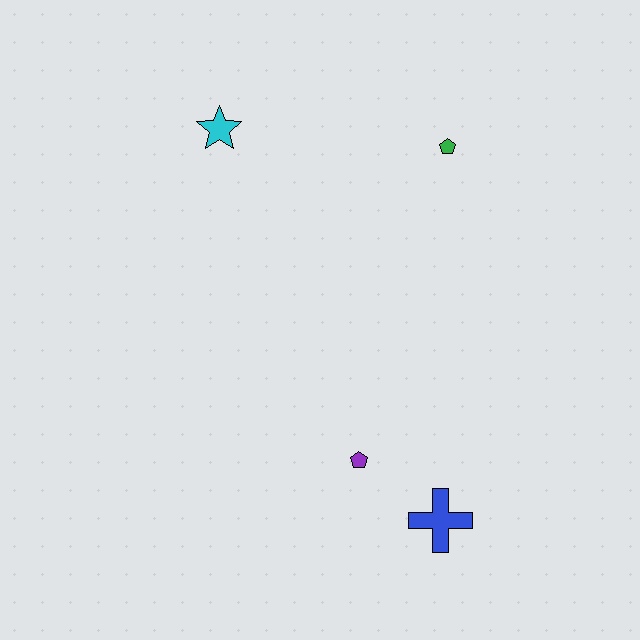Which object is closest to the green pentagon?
The cyan star is closest to the green pentagon.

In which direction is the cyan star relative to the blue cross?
The cyan star is above the blue cross.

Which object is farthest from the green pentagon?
The blue cross is farthest from the green pentagon.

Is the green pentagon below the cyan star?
Yes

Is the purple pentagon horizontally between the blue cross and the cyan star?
Yes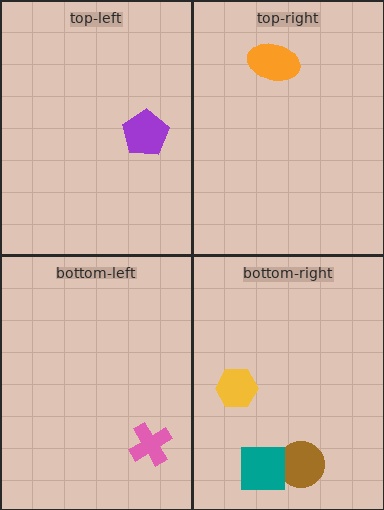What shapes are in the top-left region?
The purple pentagon.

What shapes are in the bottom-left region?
The pink cross.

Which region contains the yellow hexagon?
The bottom-right region.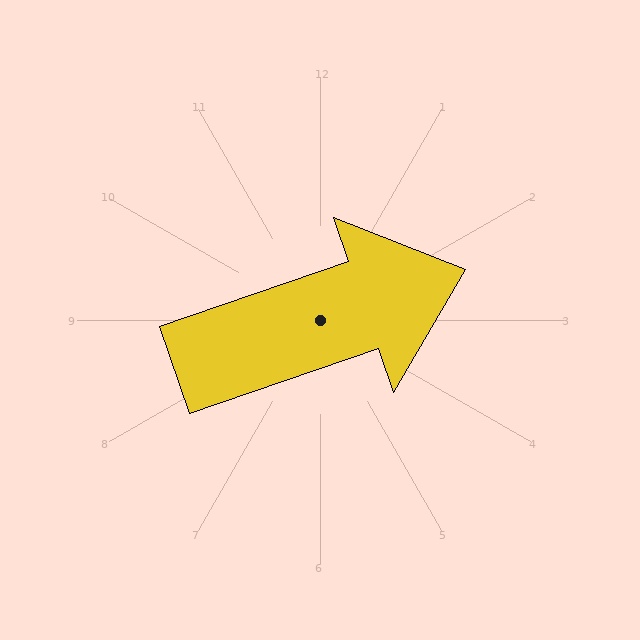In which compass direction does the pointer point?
East.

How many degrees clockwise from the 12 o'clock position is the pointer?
Approximately 71 degrees.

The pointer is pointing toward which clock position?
Roughly 2 o'clock.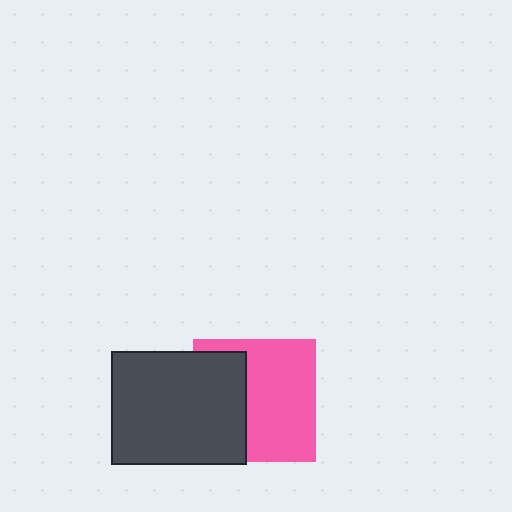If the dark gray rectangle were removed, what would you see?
You would see the complete pink square.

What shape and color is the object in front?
The object in front is a dark gray rectangle.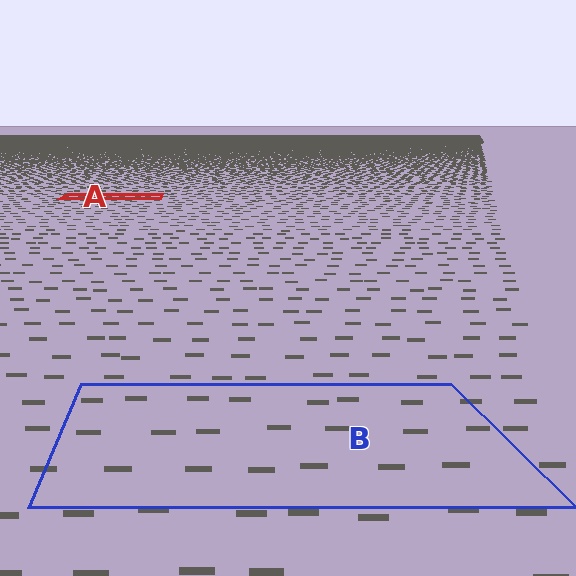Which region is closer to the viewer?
Region B is closer. The texture elements there are larger and more spread out.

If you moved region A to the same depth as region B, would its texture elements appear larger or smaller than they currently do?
They would appear larger. At a closer depth, the same texture elements are projected at a bigger on-screen size.